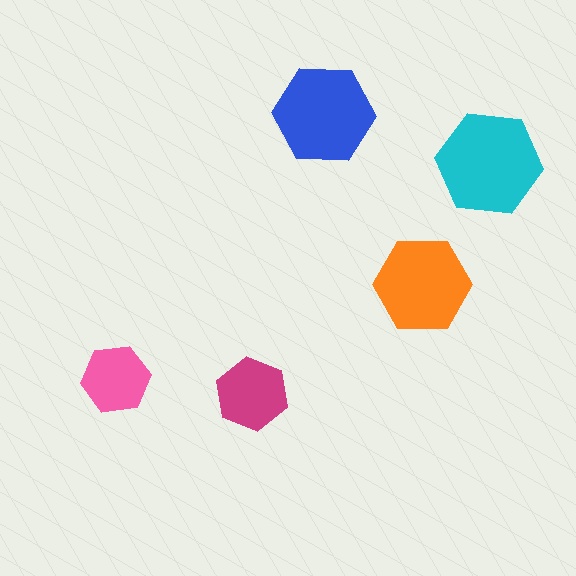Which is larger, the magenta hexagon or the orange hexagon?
The orange one.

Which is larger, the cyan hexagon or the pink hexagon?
The cyan one.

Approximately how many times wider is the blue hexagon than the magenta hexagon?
About 1.5 times wider.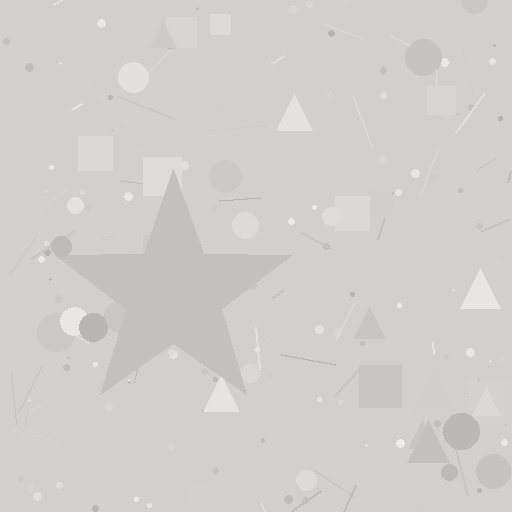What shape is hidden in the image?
A star is hidden in the image.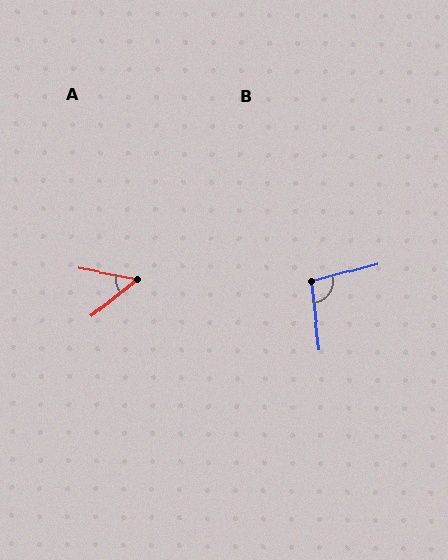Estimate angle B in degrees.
Approximately 99 degrees.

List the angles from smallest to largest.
A (50°), B (99°).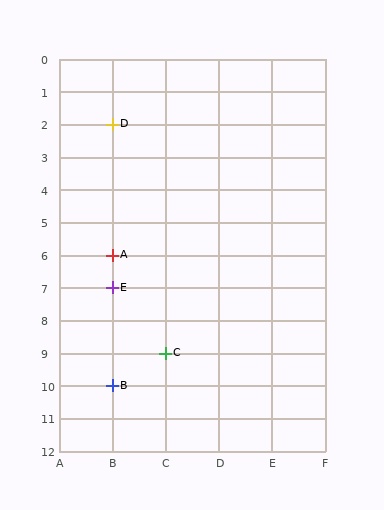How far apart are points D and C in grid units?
Points D and C are 1 column and 7 rows apart (about 7.1 grid units diagonally).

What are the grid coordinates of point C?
Point C is at grid coordinates (C, 9).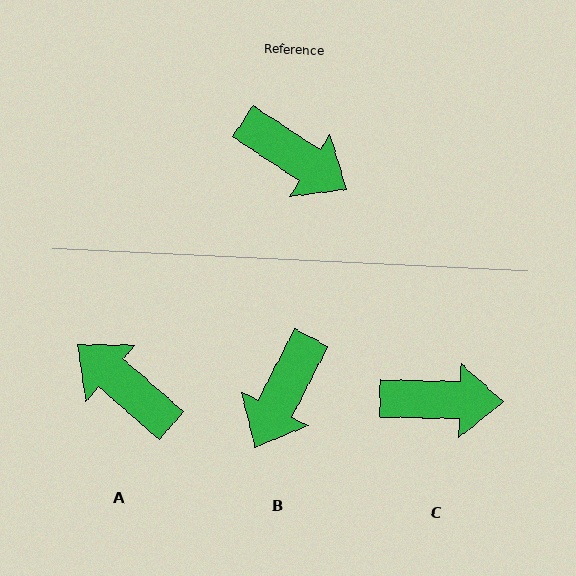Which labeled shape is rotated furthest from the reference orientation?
A, about 173 degrees away.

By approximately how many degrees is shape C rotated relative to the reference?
Approximately 32 degrees counter-clockwise.